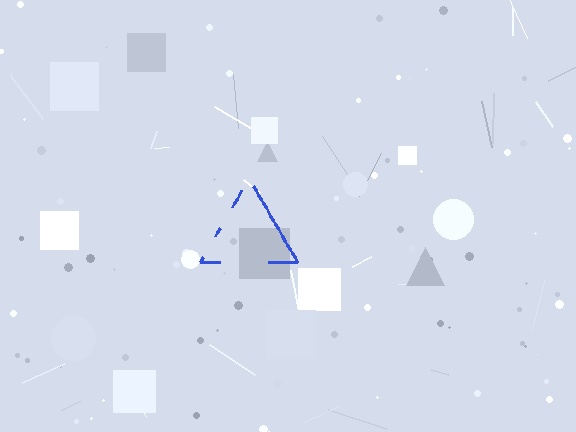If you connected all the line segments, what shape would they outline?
They would outline a triangle.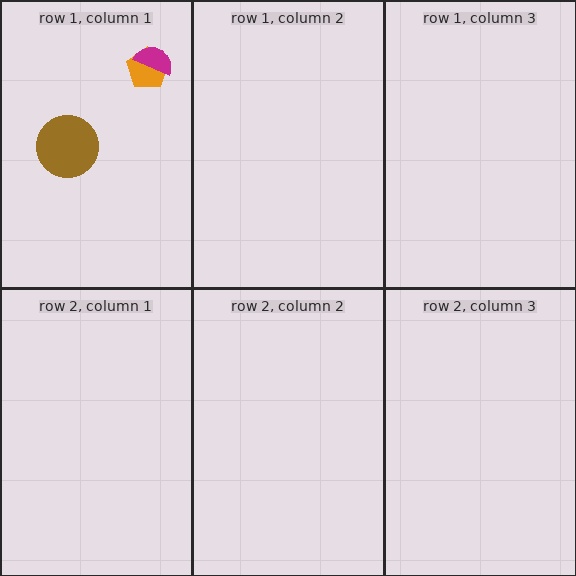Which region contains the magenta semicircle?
The row 1, column 1 region.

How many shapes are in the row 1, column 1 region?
3.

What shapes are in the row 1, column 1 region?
The orange pentagon, the brown circle, the magenta semicircle.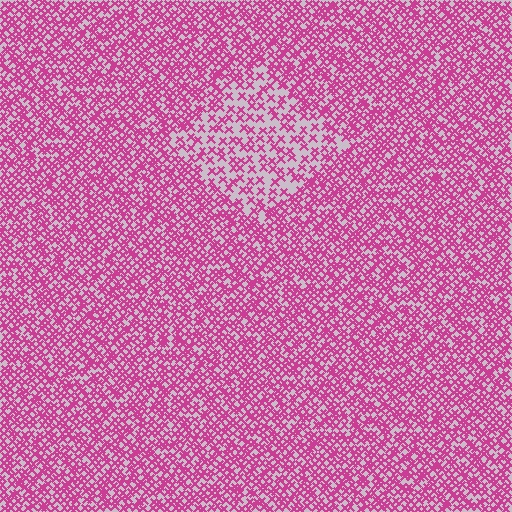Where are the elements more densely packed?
The elements are more densely packed outside the diamond boundary.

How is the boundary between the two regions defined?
The boundary is defined by a change in element density (approximately 1.9x ratio). All elements are the same color, size, and shape.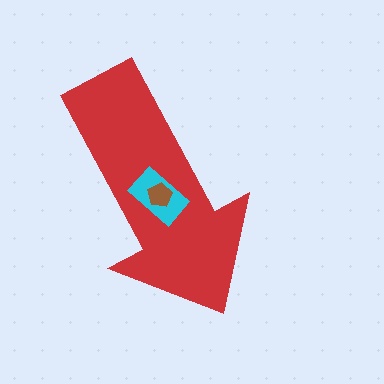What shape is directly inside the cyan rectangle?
The brown pentagon.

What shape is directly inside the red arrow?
The cyan rectangle.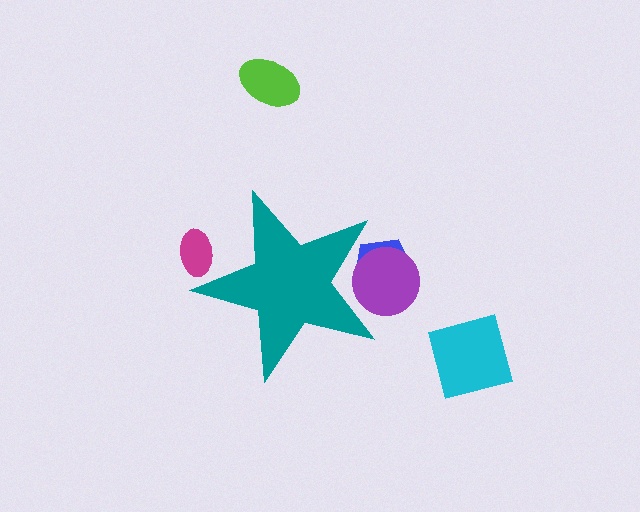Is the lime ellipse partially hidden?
No, the lime ellipse is fully visible.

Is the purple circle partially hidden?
Yes, the purple circle is partially hidden behind the teal star.